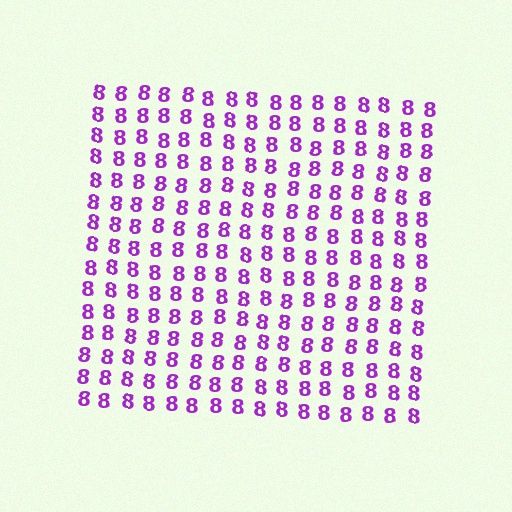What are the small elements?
The small elements are digit 8's.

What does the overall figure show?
The overall figure shows a square.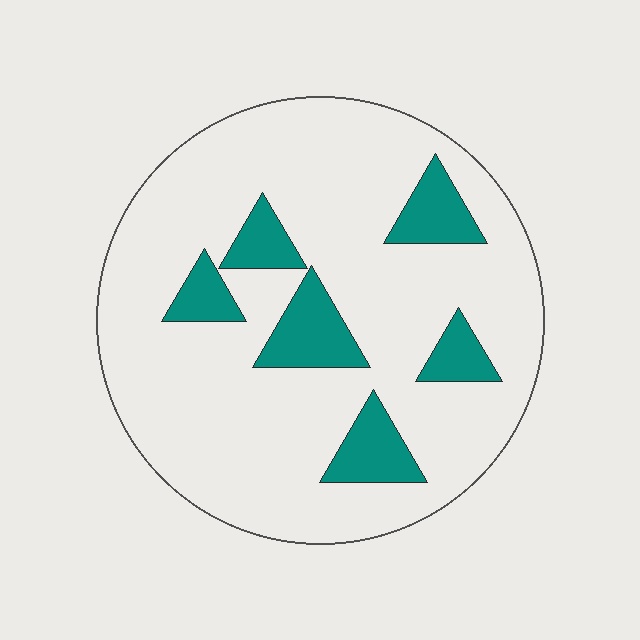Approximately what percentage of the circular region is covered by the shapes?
Approximately 15%.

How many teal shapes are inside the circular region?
6.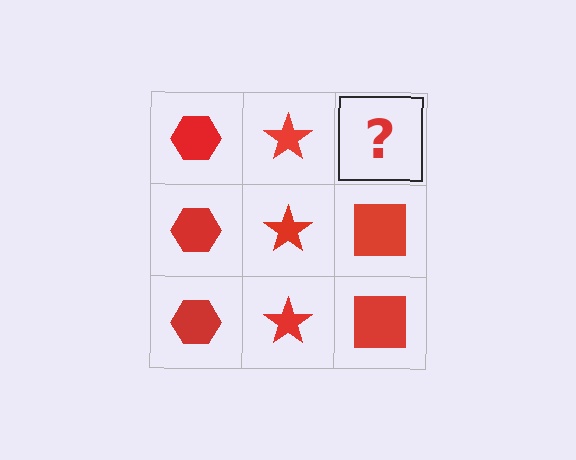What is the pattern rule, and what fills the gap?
The rule is that each column has a consistent shape. The gap should be filled with a red square.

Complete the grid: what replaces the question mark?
The question mark should be replaced with a red square.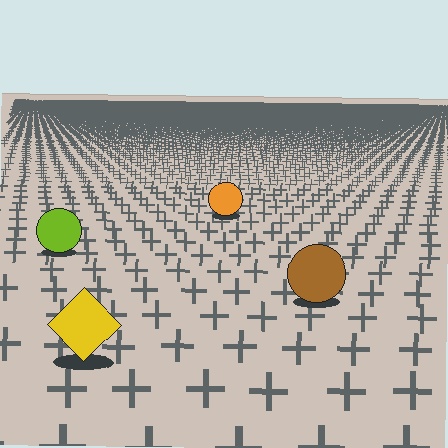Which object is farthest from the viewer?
The orange circle is farthest from the viewer. It appears smaller and the ground texture around it is denser.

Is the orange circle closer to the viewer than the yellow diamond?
No. The yellow diamond is closer — you can tell from the texture gradient: the ground texture is coarser near it.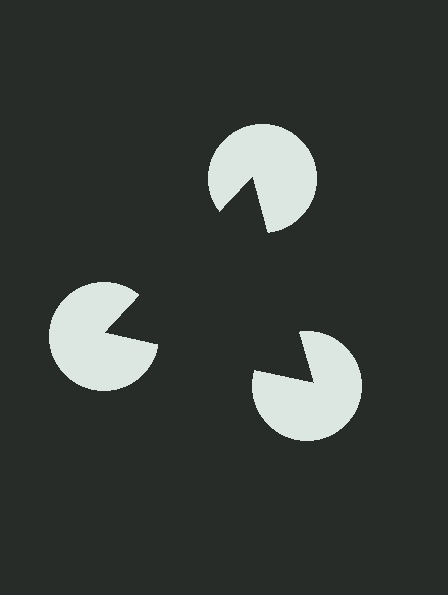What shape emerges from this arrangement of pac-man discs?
An illusory triangle — its edges are inferred from the aligned wedge cuts in the pac-man discs, not physically drawn.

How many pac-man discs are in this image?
There are 3 — one at each vertex of the illusory triangle.